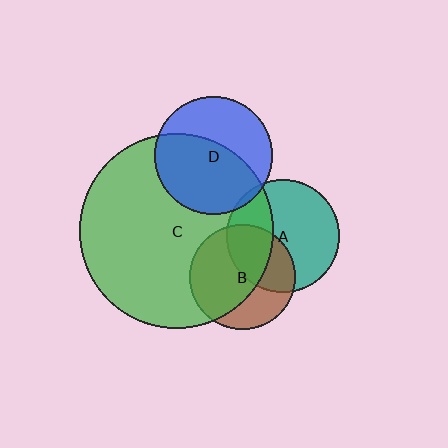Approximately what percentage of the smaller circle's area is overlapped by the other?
Approximately 35%.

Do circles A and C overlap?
Yes.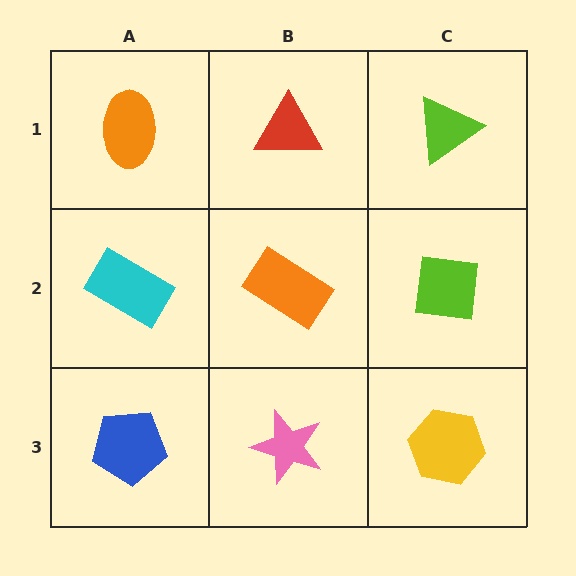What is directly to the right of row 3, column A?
A pink star.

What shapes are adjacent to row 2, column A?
An orange ellipse (row 1, column A), a blue pentagon (row 3, column A), an orange rectangle (row 2, column B).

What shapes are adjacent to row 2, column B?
A red triangle (row 1, column B), a pink star (row 3, column B), a cyan rectangle (row 2, column A), a lime square (row 2, column C).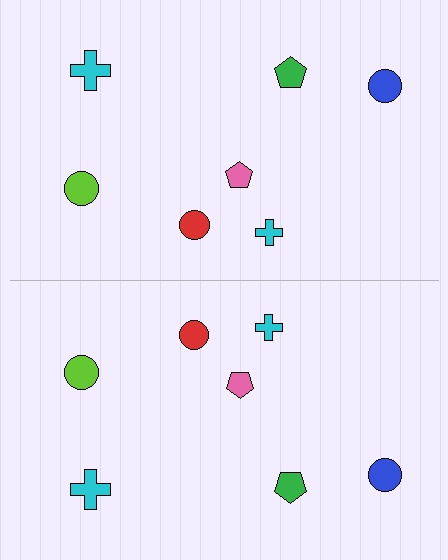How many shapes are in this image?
There are 14 shapes in this image.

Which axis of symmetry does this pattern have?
The pattern has a horizontal axis of symmetry running through the center of the image.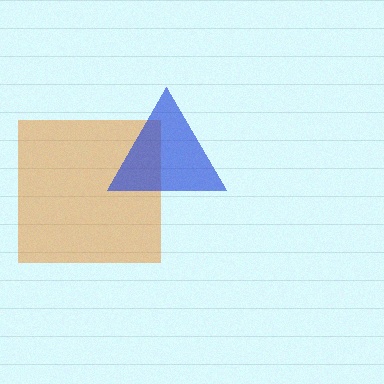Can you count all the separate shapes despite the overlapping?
Yes, there are 2 separate shapes.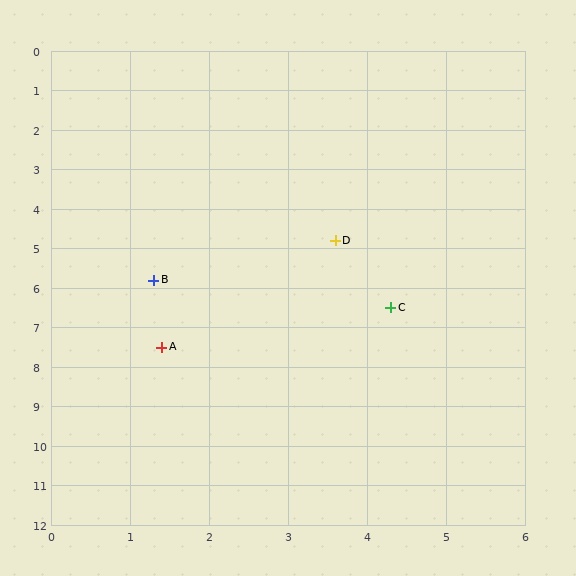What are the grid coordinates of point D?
Point D is at approximately (3.6, 4.8).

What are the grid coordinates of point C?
Point C is at approximately (4.3, 6.5).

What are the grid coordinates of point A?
Point A is at approximately (1.4, 7.5).